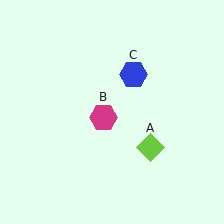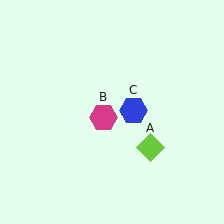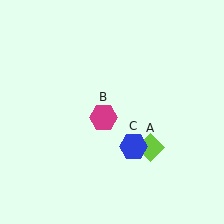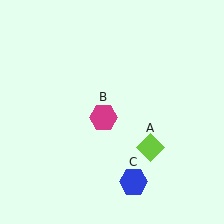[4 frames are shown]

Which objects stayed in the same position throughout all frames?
Lime diamond (object A) and magenta hexagon (object B) remained stationary.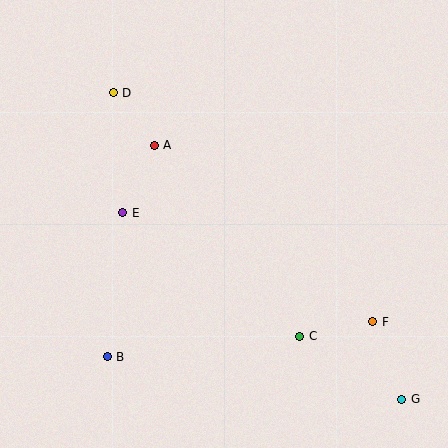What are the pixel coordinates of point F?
Point F is at (373, 322).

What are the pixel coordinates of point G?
Point G is at (402, 399).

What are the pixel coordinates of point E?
Point E is at (123, 213).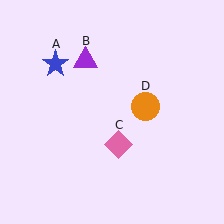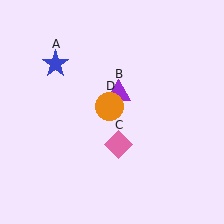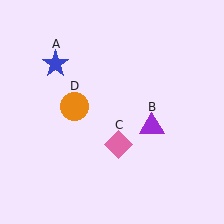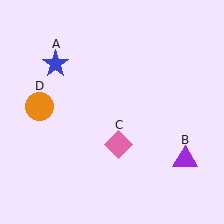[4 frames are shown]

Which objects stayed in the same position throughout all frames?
Blue star (object A) and pink diamond (object C) remained stationary.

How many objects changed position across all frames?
2 objects changed position: purple triangle (object B), orange circle (object D).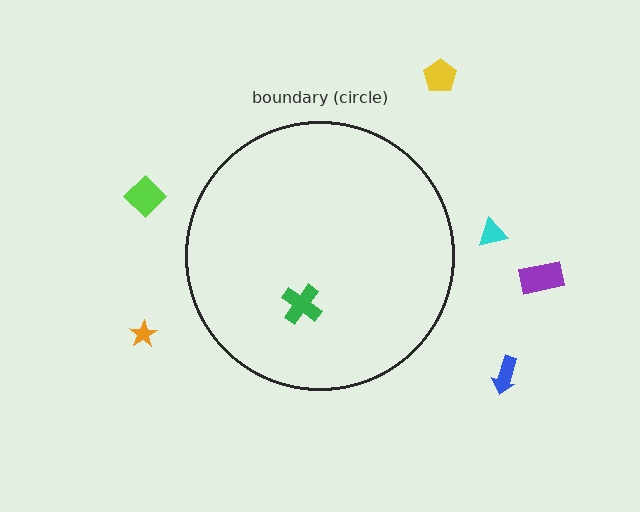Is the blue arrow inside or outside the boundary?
Outside.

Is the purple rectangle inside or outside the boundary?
Outside.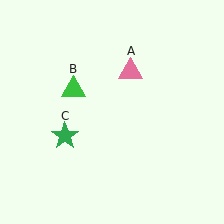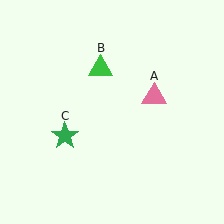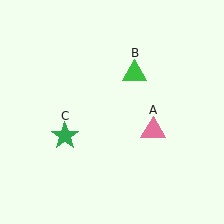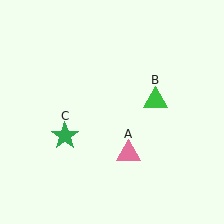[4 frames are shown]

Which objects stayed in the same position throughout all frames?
Green star (object C) remained stationary.